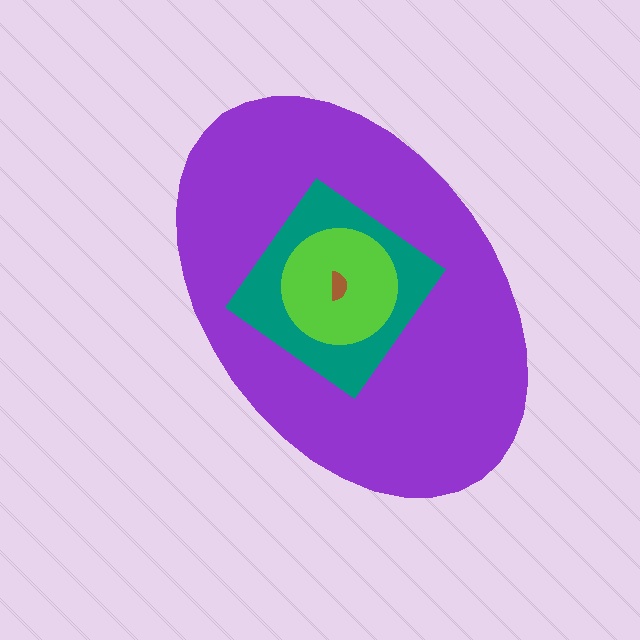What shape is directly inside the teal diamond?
The lime circle.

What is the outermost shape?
The purple ellipse.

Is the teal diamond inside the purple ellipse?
Yes.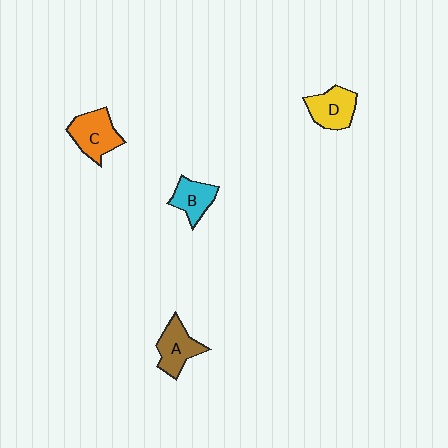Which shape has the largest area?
Shape C (orange).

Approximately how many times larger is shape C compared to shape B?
Approximately 1.4 times.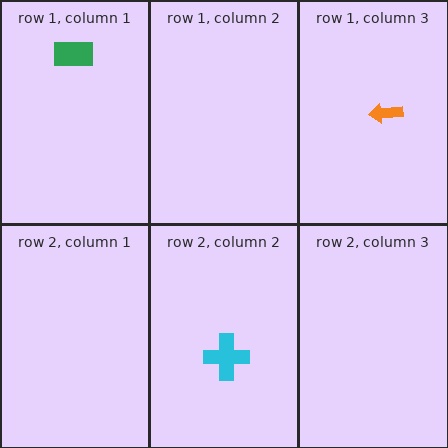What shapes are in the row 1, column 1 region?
The green rectangle.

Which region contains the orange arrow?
The row 1, column 3 region.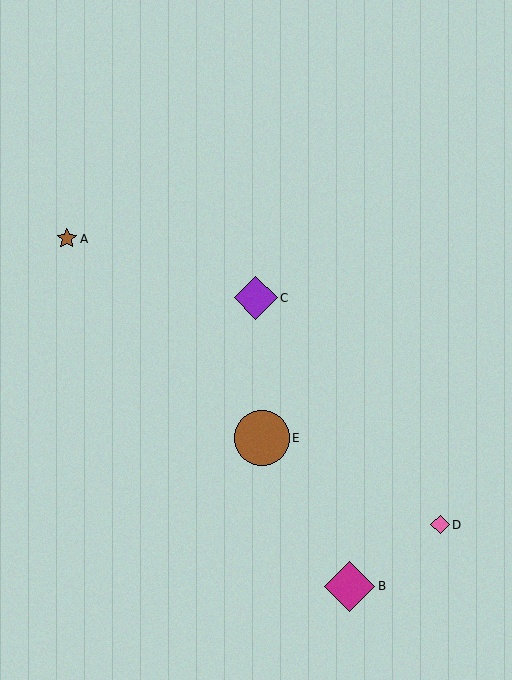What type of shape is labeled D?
Shape D is a pink diamond.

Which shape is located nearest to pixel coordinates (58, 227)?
The brown star (labeled A) at (67, 239) is nearest to that location.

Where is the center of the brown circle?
The center of the brown circle is at (262, 438).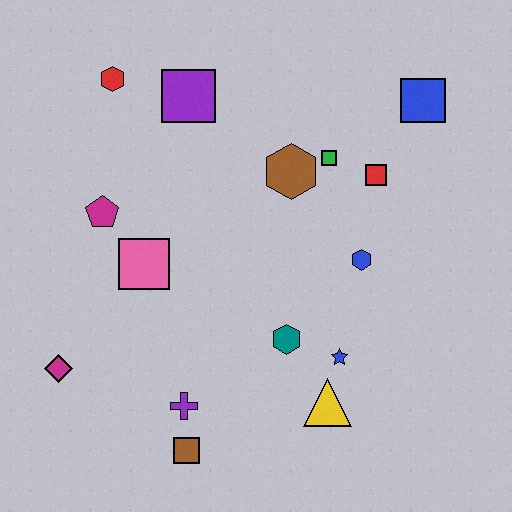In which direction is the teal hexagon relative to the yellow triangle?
The teal hexagon is above the yellow triangle.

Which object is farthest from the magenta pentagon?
The blue square is farthest from the magenta pentagon.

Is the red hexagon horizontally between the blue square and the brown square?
No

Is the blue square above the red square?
Yes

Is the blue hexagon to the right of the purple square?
Yes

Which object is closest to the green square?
The brown hexagon is closest to the green square.